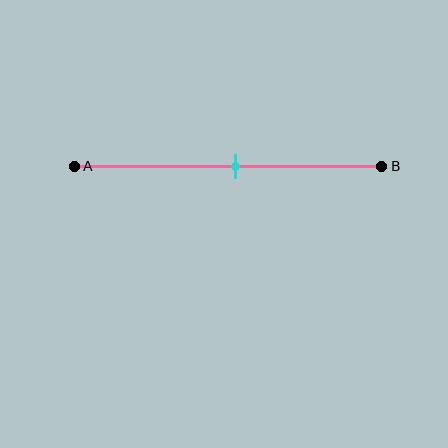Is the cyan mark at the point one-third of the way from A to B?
No, the mark is at about 55% from A, not at the 33% one-third point.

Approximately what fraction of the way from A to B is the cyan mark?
The cyan mark is approximately 55% of the way from A to B.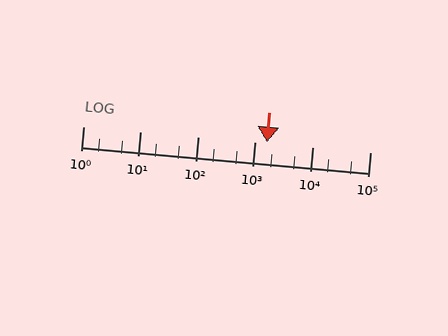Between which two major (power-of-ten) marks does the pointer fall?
The pointer is between 1000 and 10000.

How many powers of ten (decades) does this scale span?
The scale spans 5 decades, from 1 to 100000.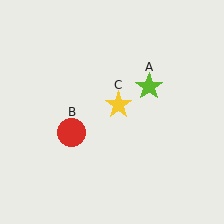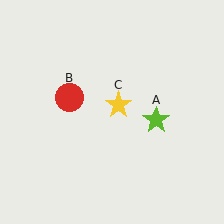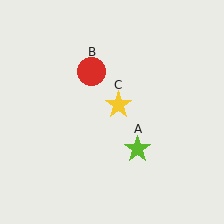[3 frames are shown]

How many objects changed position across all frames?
2 objects changed position: lime star (object A), red circle (object B).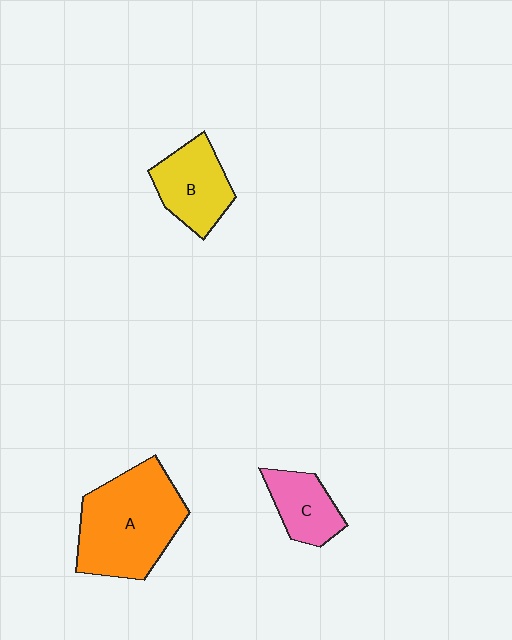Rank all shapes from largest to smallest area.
From largest to smallest: A (orange), B (yellow), C (pink).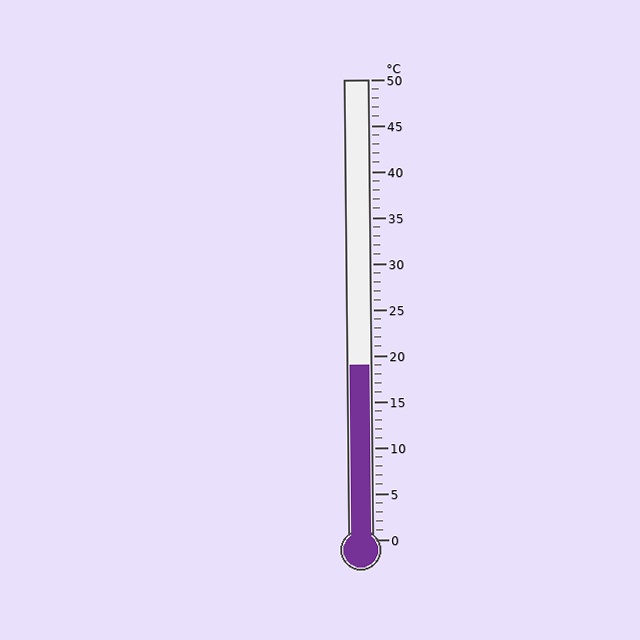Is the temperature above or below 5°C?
The temperature is above 5°C.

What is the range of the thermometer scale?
The thermometer scale ranges from 0°C to 50°C.